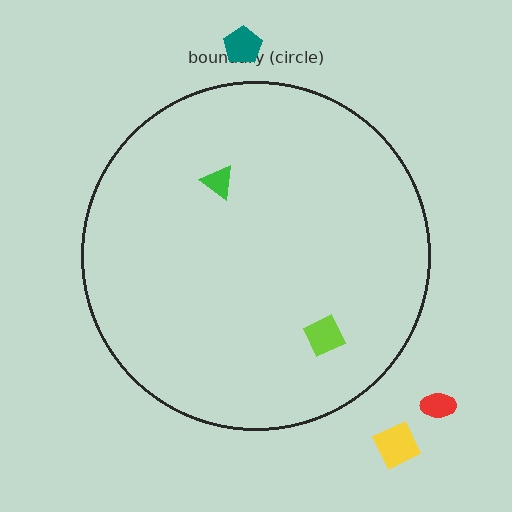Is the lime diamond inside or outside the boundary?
Inside.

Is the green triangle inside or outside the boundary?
Inside.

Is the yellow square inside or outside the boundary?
Outside.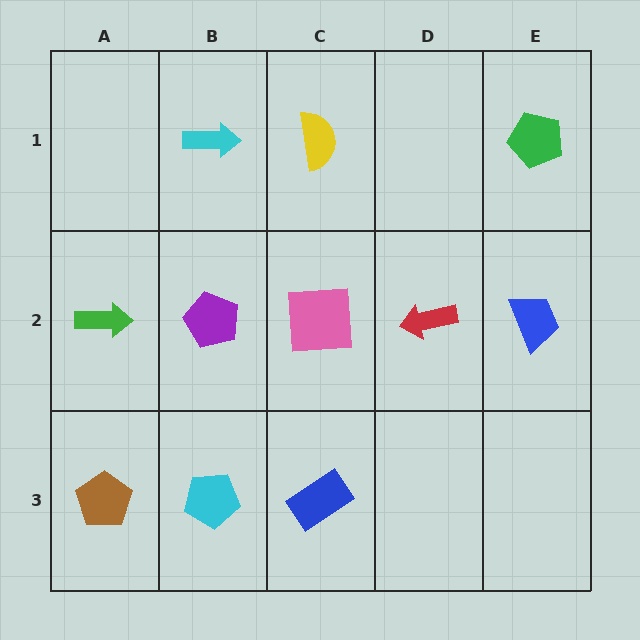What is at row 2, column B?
A purple pentagon.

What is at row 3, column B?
A cyan pentagon.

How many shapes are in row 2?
5 shapes.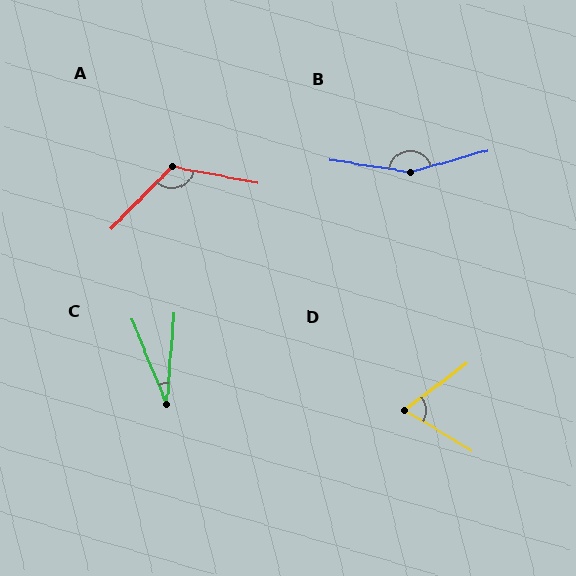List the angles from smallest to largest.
C (27°), D (69°), A (123°), B (156°).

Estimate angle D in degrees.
Approximately 69 degrees.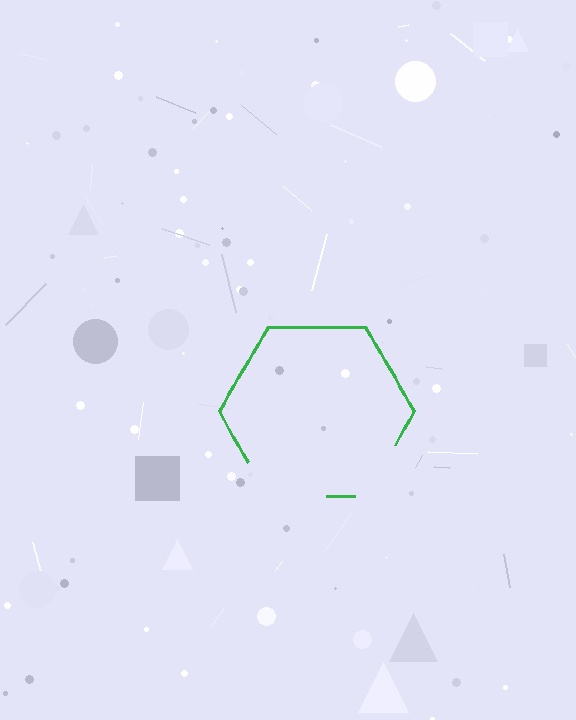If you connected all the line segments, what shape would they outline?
They would outline a hexagon.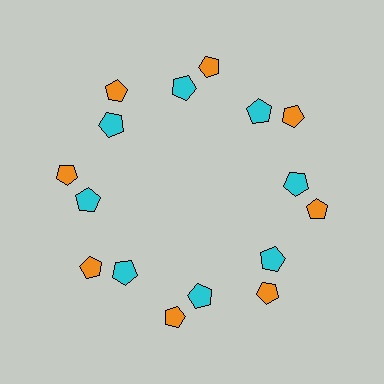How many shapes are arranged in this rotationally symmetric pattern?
There are 16 shapes, arranged in 8 groups of 2.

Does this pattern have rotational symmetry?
Yes, this pattern has 8-fold rotational symmetry. It looks the same after rotating 45 degrees around the center.